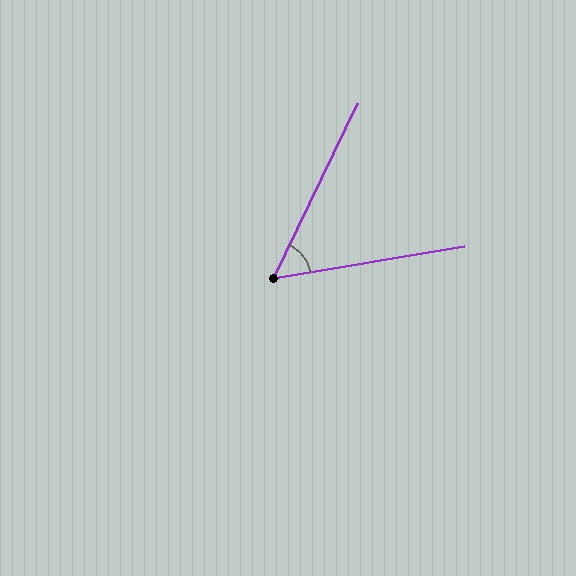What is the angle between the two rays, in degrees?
Approximately 55 degrees.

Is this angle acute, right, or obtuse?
It is acute.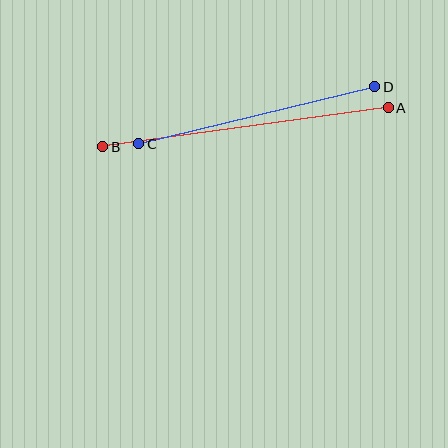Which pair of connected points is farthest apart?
Points A and B are farthest apart.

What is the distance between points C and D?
The distance is approximately 243 pixels.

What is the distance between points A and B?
The distance is approximately 288 pixels.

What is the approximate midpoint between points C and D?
The midpoint is at approximately (257, 115) pixels.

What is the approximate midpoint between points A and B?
The midpoint is at approximately (245, 127) pixels.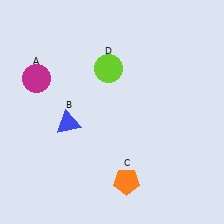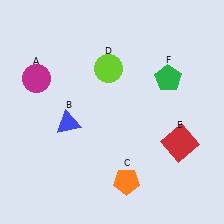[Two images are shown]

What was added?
A red square (E), a green pentagon (F) were added in Image 2.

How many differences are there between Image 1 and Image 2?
There are 2 differences between the two images.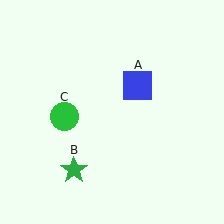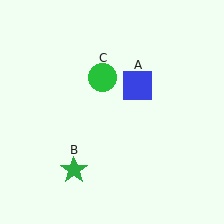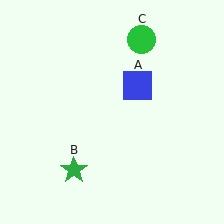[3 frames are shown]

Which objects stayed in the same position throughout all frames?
Blue square (object A) and green star (object B) remained stationary.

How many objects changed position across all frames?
1 object changed position: green circle (object C).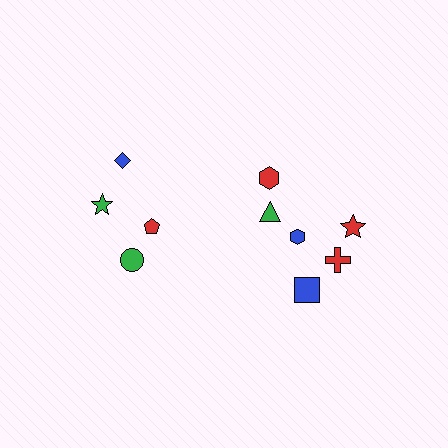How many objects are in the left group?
There are 4 objects.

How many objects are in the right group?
There are 6 objects.